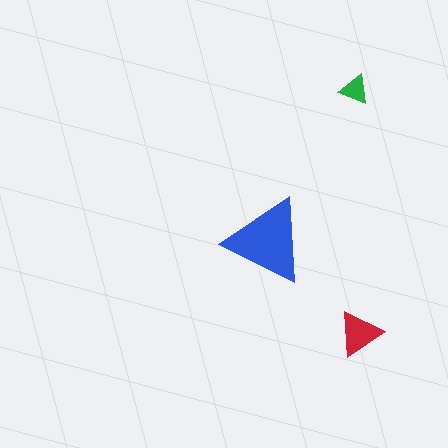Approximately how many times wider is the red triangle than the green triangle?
About 1.5 times wider.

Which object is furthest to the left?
The blue triangle is leftmost.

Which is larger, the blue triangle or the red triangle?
The blue one.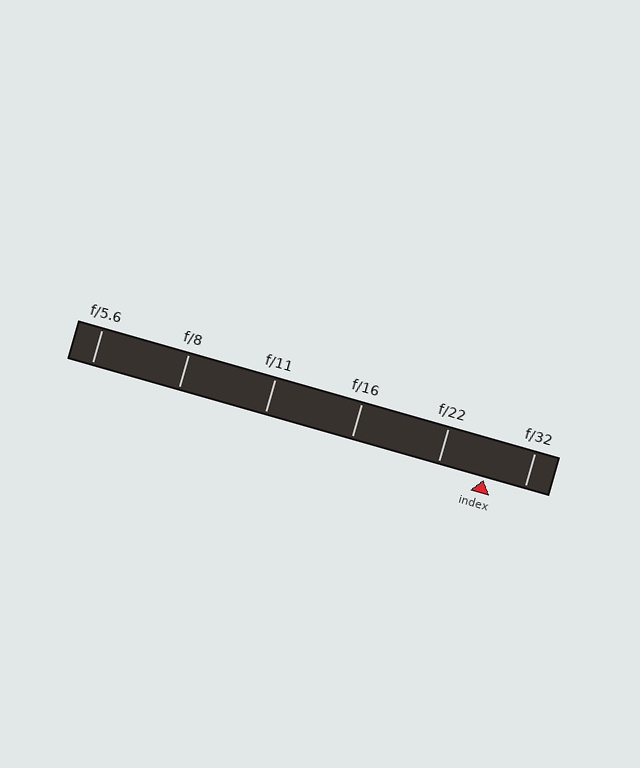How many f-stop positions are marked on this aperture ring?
There are 6 f-stop positions marked.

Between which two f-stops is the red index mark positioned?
The index mark is between f/22 and f/32.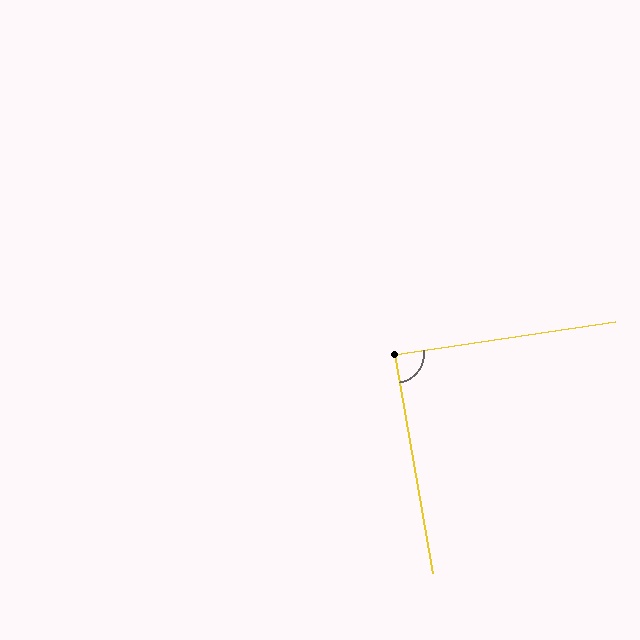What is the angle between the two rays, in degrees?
Approximately 89 degrees.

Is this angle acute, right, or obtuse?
It is approximately a right angle.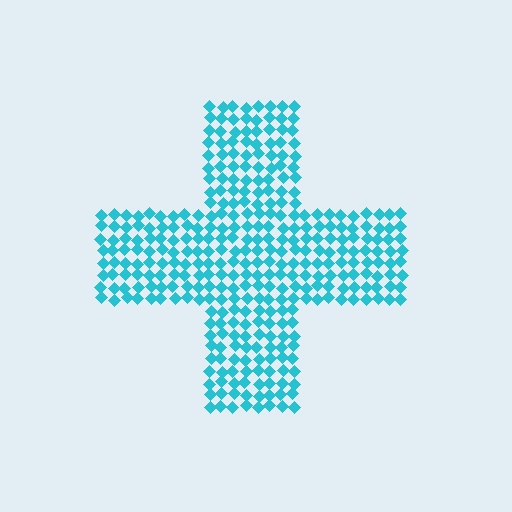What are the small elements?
The small elements are diamonds.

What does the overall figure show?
The overall figure shows a cross.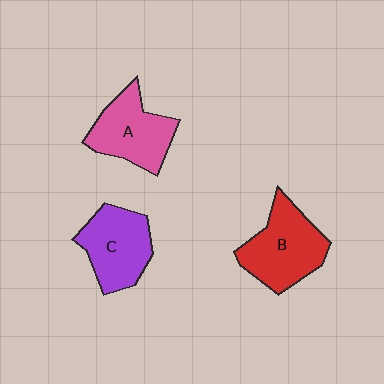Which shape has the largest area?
Shape B (red).